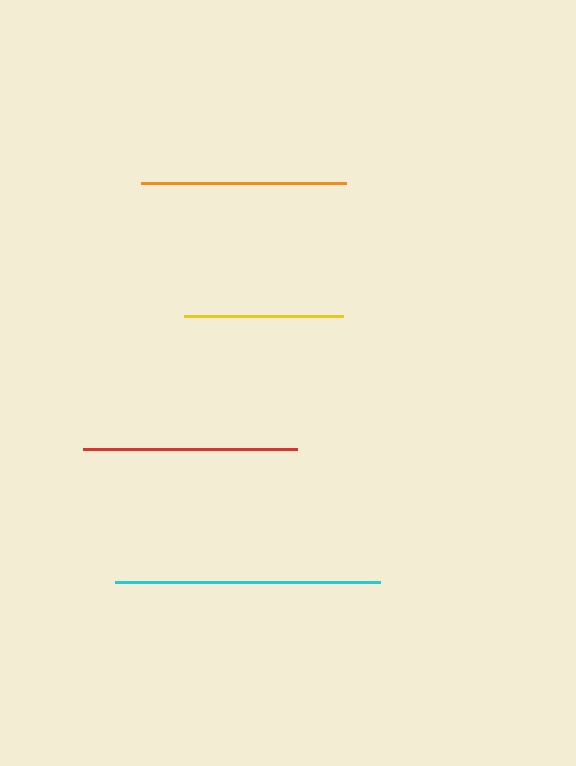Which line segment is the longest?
The cyan line is the longest at approximately 266 pixels.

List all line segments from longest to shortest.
From longest to shortest: cyan, red, orange, yellow.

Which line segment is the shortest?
The yellow line is the shortest at approximately 159 pixels.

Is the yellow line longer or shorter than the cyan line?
The cyan line is longer than the yellow line.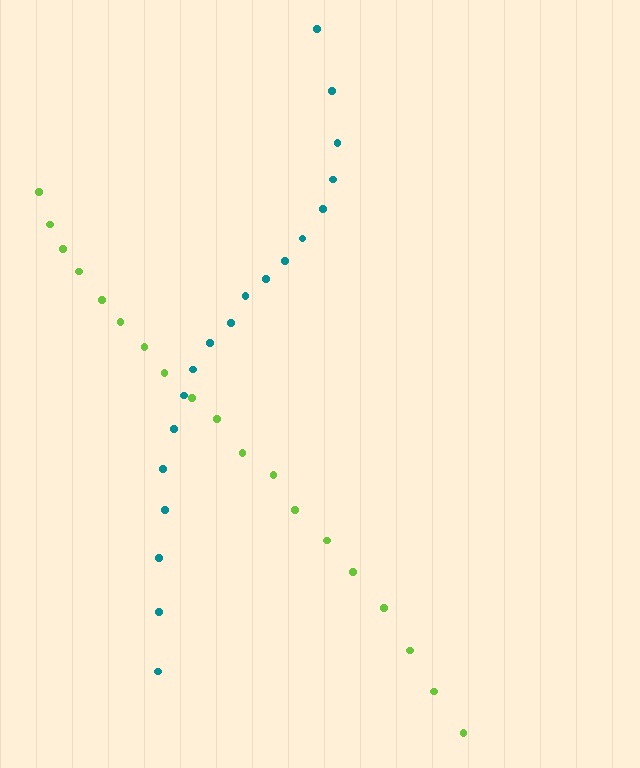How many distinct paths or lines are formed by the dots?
There are 2 distinct paths.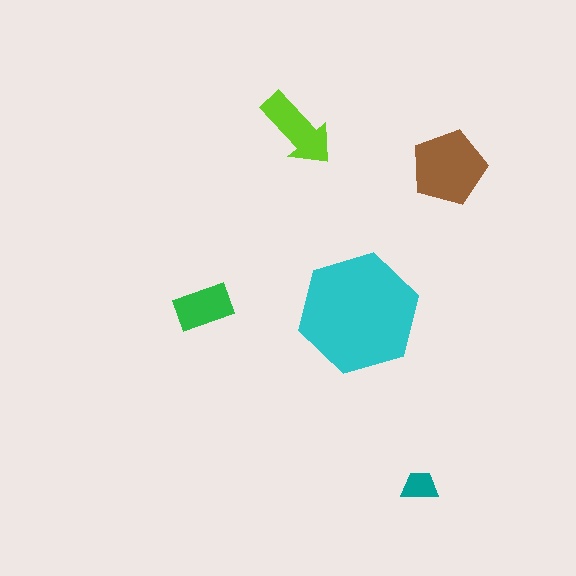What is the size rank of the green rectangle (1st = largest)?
4th.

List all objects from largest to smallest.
The cyan hexagon, the brown pentagon, the lime arrow, the green rectangle, the teal trapezoid.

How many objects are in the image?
There are 5 objects in the image.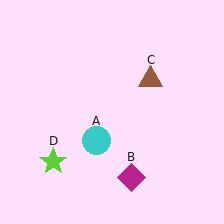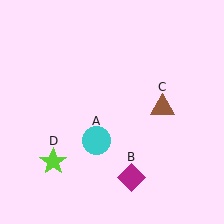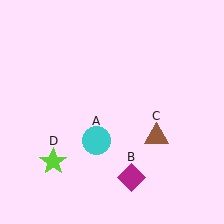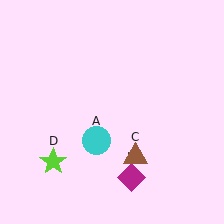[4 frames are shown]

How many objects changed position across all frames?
1 object changed position: brown triangle (object C).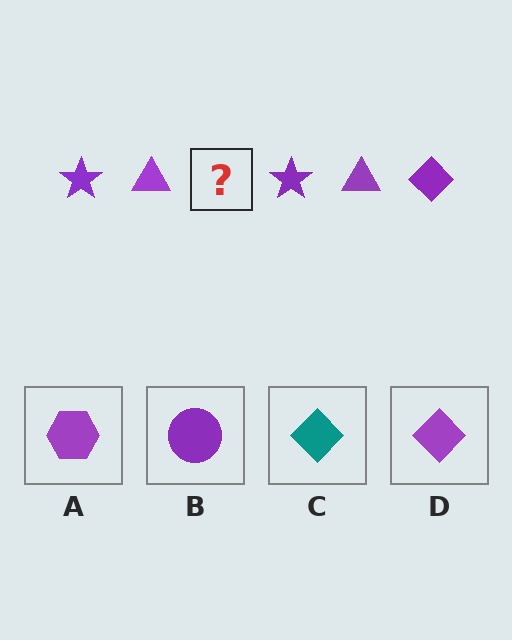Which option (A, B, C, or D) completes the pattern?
D.